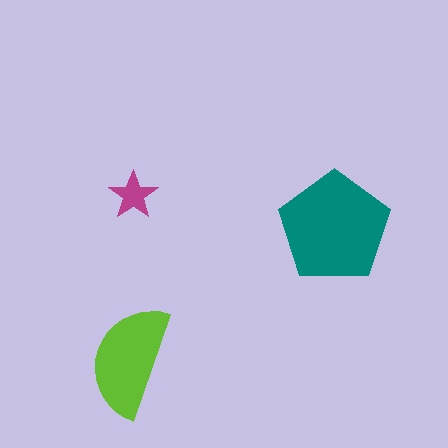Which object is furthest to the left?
The lime semicircle is leftmost.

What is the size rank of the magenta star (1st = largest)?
3rd.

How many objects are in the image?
There are 3 objects in the image.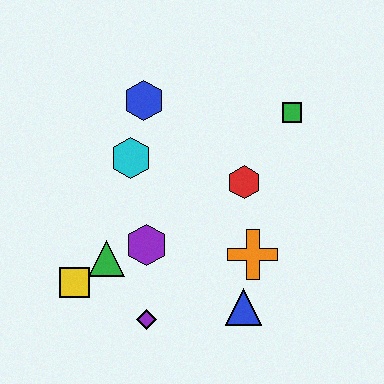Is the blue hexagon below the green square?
No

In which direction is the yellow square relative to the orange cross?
The yellow square is to the left of the orange cross.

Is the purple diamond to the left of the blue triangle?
Yes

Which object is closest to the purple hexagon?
The green triangle is closest to the purple hexagon.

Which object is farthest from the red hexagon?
The yellow square is farthest from the red hexagon.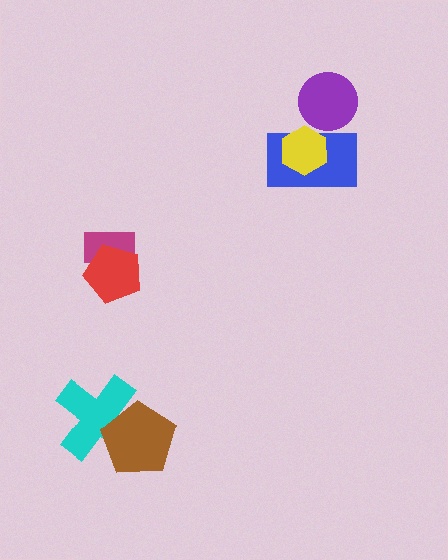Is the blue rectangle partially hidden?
Yes, it is partially covered by another shape.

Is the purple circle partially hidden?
Yes, it is partially covered by another shape.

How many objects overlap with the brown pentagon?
1 object overlaps with the brown pentagon.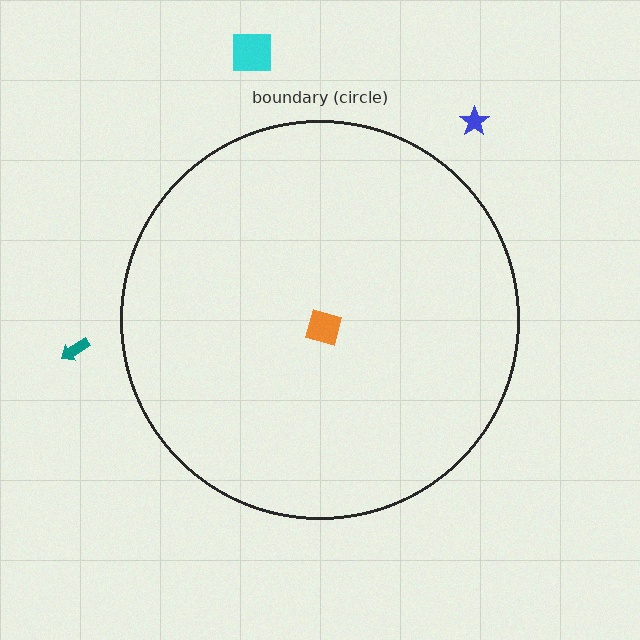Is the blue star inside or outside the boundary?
Outside.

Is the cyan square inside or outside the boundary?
Outside.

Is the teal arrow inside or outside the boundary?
Outside.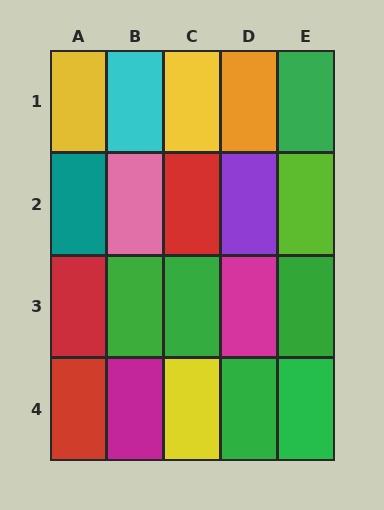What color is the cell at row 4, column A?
Red.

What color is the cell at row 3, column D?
Magenta.